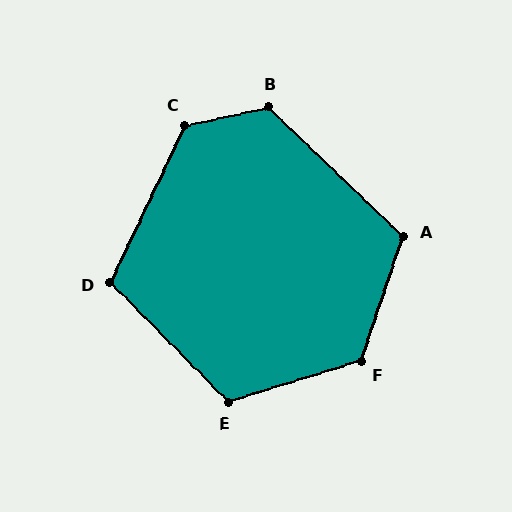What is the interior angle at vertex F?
Approximately 126 degrees (obtuse).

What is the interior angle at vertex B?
Approximately 124 degrees (obtuse).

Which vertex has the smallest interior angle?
D, at approximately 110 degrees.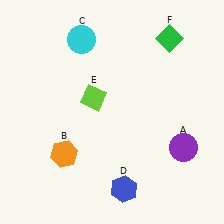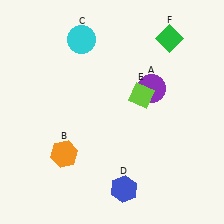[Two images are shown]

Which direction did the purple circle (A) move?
The purple circle (A) moved up.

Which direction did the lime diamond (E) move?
The lime diamond (E) moved right.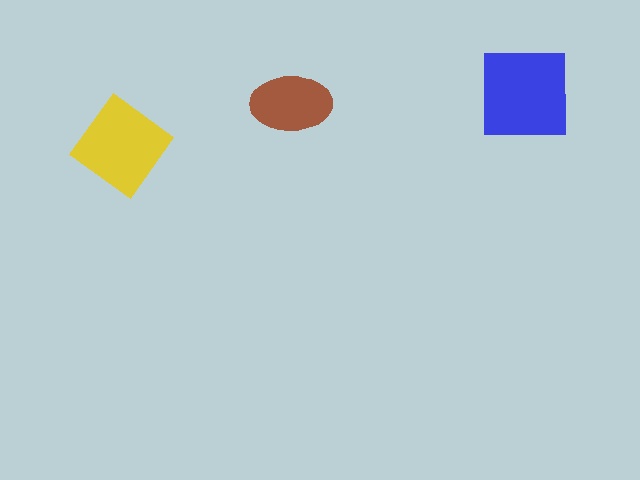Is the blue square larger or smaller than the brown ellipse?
Larger.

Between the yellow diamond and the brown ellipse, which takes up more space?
The yellow diamond.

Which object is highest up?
The blue square is topmost.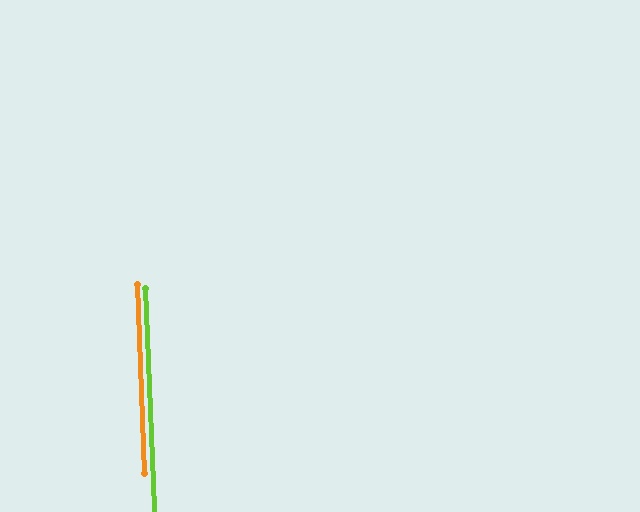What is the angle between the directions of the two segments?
Approximately 0 degrees.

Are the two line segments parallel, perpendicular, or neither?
Parallel — their directions differ by only 0.5°.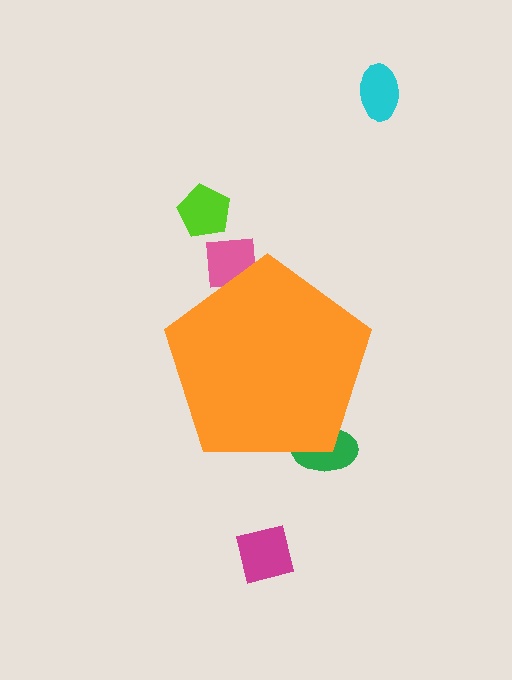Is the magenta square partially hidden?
No, the magenta square is fully visible.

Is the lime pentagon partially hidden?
No, the lime pentagon is fully visible.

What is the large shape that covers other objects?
An orange pentagon.